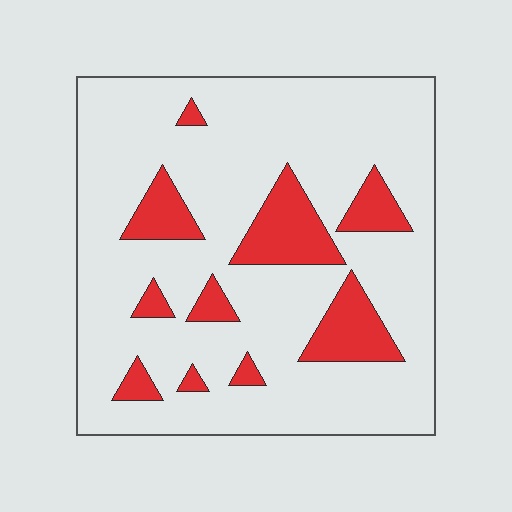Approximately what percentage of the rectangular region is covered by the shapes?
Approximately 15%.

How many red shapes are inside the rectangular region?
10.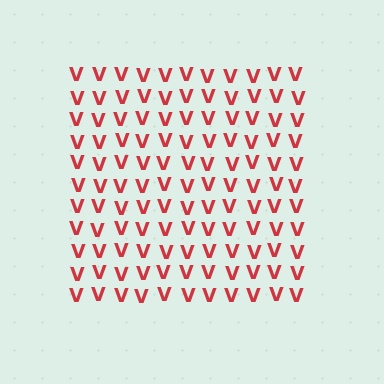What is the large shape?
The large shape is a square.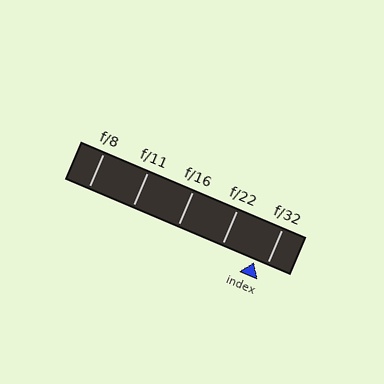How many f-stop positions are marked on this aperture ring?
There are 5 f-stop positions marked.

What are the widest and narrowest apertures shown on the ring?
The widest aperture shown is f/8 and the narrowest is f/32.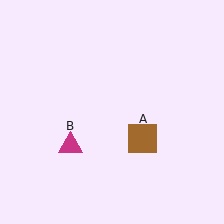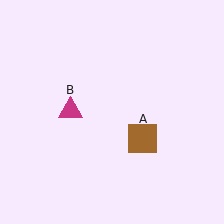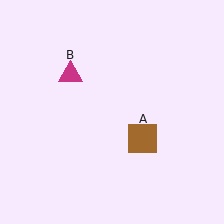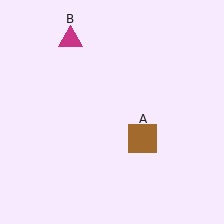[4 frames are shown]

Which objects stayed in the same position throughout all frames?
Brown square (object A) remained stationary.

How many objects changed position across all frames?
1 object changed position: magenta triangle (object B).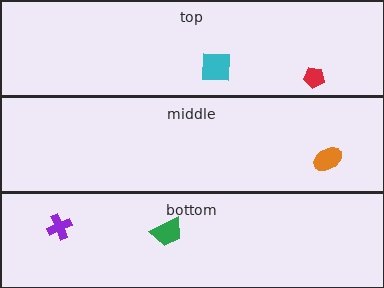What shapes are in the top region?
The cyan square, the red pentagon.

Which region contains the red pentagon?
The top region.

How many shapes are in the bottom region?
2.